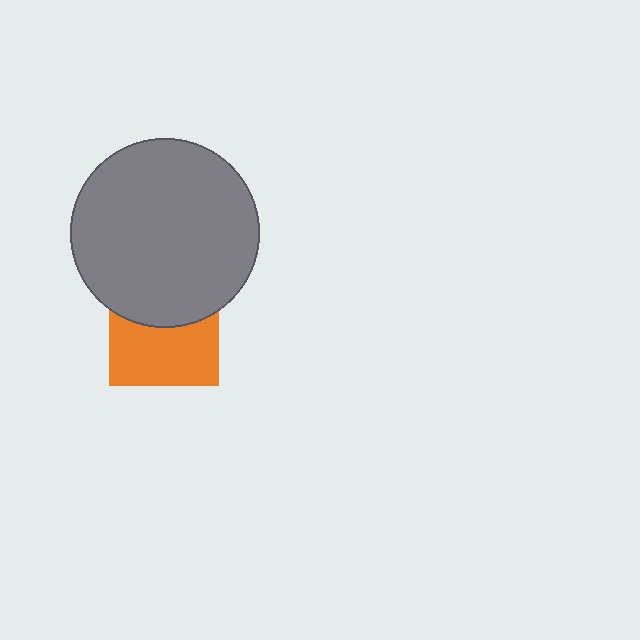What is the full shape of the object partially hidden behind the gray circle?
The partially hidden object is an orange square.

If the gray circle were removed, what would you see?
You would see the complete orange square.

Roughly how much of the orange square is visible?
About half of it is visible (roughly 57%).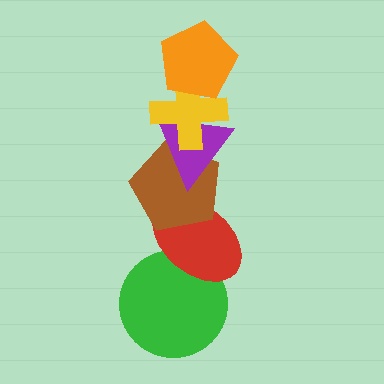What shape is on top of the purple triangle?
The yellow cross is on top of the purple triangle.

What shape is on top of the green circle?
The red ellipse is on top of the green circle.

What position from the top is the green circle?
The green circle is 6th from the top.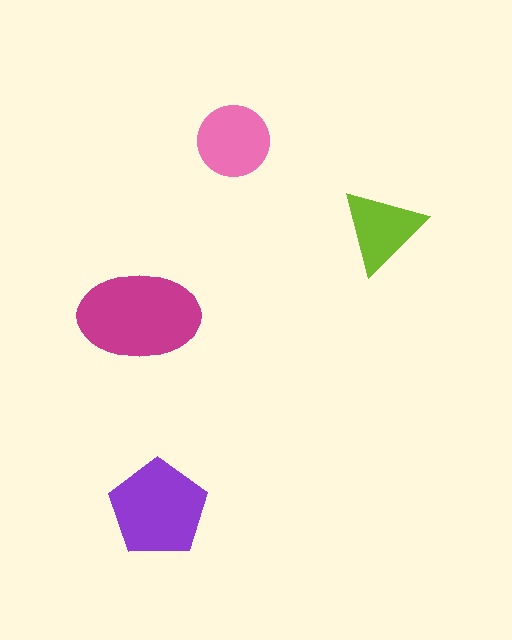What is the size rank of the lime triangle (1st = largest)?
4th.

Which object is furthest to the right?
The lime triangle is rightmost.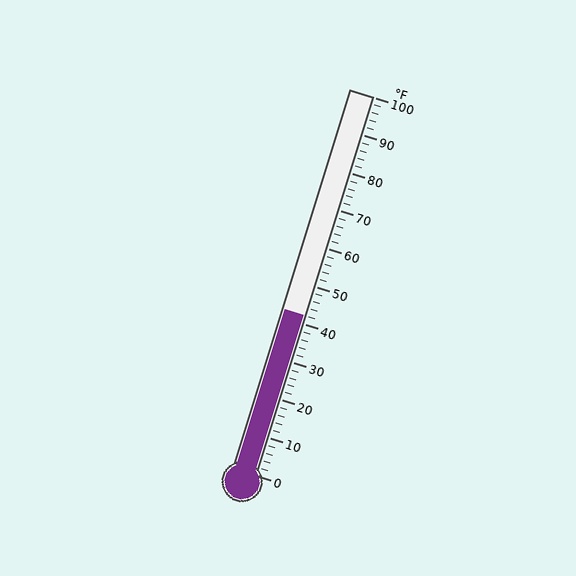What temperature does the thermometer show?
The thermometer shows approximately 42°F.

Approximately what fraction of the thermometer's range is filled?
The thermometer is filled to approximately 40% of its range.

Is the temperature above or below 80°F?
The temperature is below 80°F.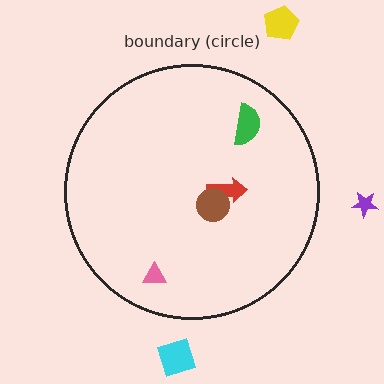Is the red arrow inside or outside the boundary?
Inside.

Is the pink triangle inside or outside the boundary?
Inside.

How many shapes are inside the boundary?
4 inside, 3 outside.